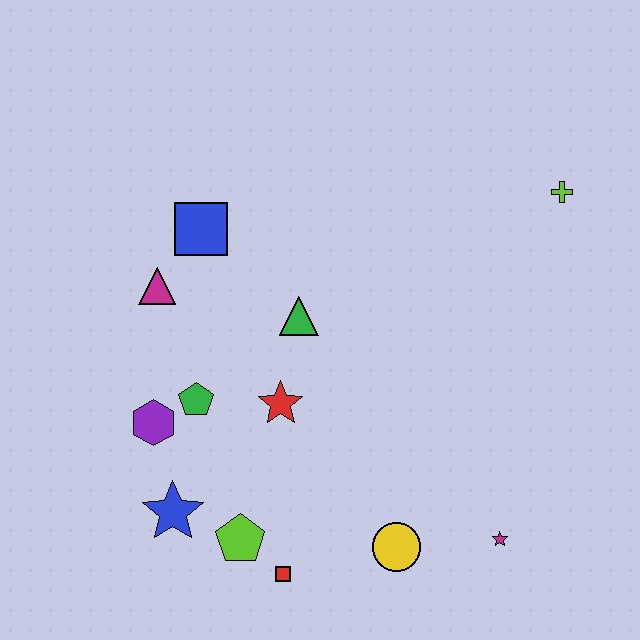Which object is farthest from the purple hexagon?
The lime cross is farthest from the purple hexagon.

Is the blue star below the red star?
Yes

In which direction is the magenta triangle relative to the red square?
The magenta triangle is above the red square.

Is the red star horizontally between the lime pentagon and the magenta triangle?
No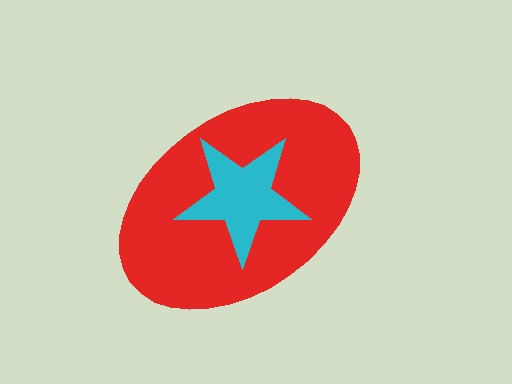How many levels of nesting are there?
2.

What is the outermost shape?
The red ellipse.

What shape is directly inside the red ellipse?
The cyan star.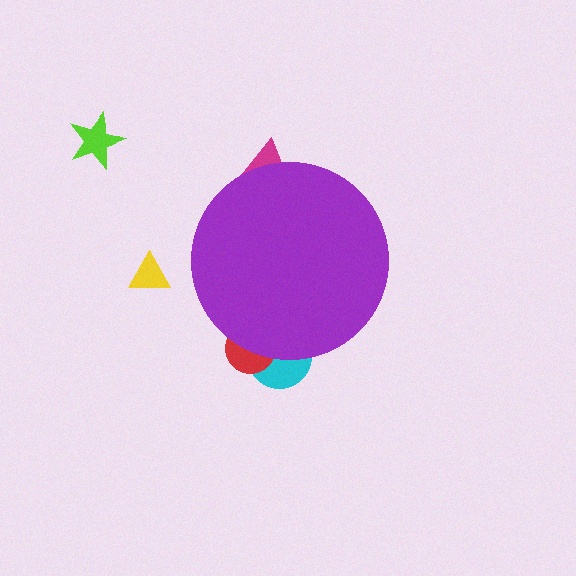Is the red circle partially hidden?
Yes, the red circle is partially hidden behind the purple circle.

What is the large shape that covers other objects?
A purple circle.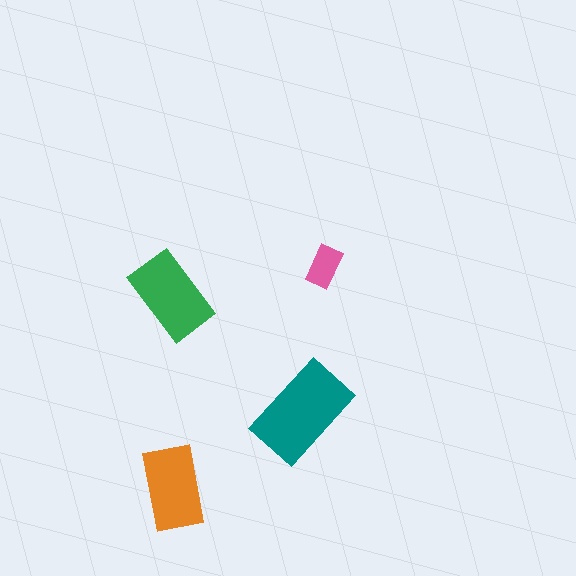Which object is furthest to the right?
The pink rectangle is rightmost.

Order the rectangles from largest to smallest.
the teal one, the green one, the orange one, the pink one.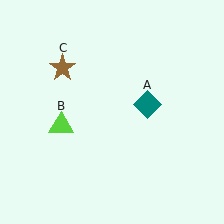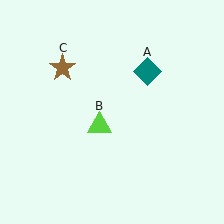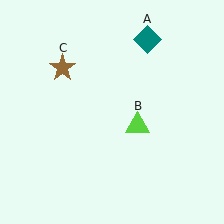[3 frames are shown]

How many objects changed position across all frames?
2 objects changed position: teal diamond (object A), lime triangle (object B).